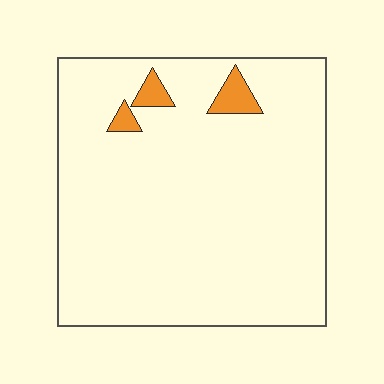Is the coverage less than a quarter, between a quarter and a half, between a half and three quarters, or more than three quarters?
Less than a quarter.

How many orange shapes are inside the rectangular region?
3.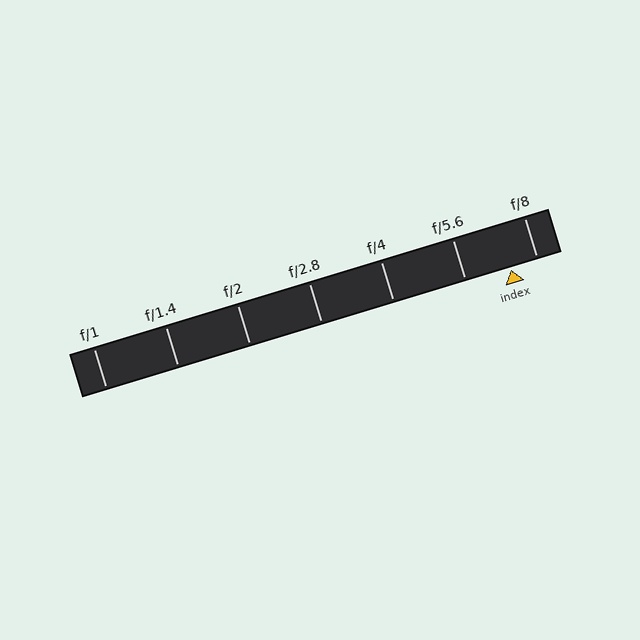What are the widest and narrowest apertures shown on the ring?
The widest aperture shown is f/1 and the narrowest is f/8.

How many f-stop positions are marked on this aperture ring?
There are 7 f-stop positions marked.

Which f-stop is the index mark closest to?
The index mark is closest to f/8.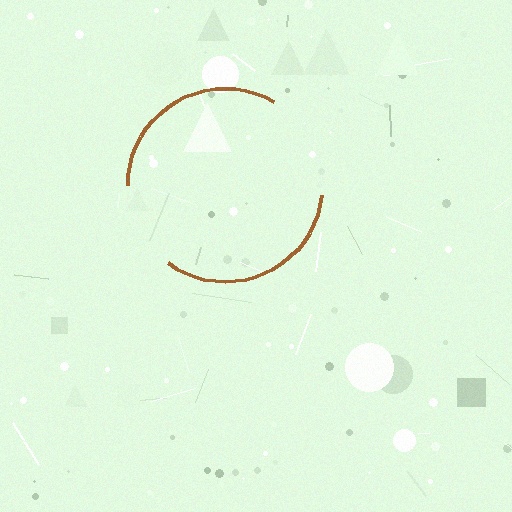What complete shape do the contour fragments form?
The contour fragments form a circle.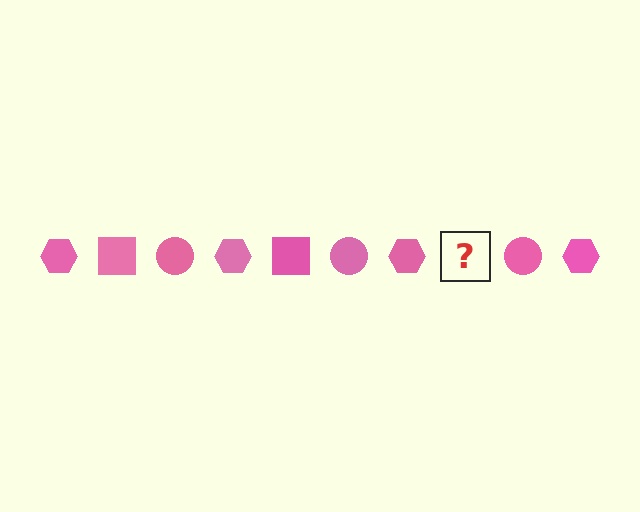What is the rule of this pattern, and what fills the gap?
The rule is that the pattern cycles through hexagon, square, circle shapes in pink. The gap should be filled with a pink square.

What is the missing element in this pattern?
The missing element is a pink square.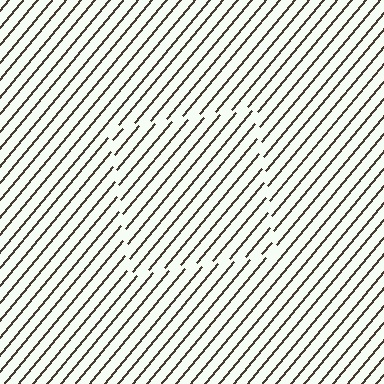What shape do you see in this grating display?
An illusory square. The interior of the shape contains the same grating, shifted by half a period — the contour is defined by the phase discontinuity where line-ends from the inner and outer gratings abut.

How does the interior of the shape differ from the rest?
The interior of the shape contains the same grating, shifted by half a period — the contour is defined by the phase discontinuity where line-ends from the inner and outer gratings abut.